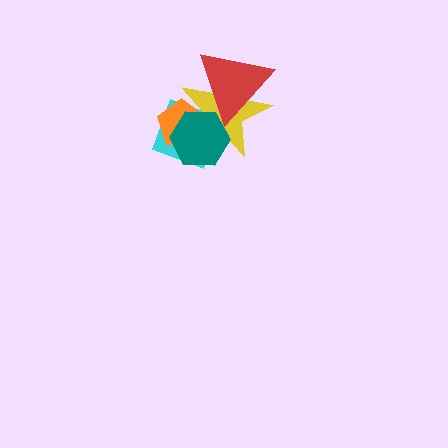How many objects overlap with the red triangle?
3 objects overlap with the red triangle.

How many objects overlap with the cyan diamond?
4 objects overlap with the cyan diamond.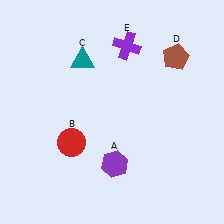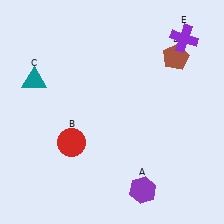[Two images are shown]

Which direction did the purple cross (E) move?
The purple cross (E) moved right.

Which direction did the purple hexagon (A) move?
The purple hexagon (A) moved right.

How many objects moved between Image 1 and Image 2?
3 objects moved between the two images.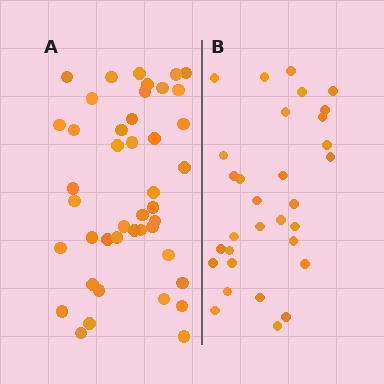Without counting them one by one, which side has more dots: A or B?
Region A (the left region) has more dots.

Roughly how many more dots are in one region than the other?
Region A has roughly 12 or so more dots than region B.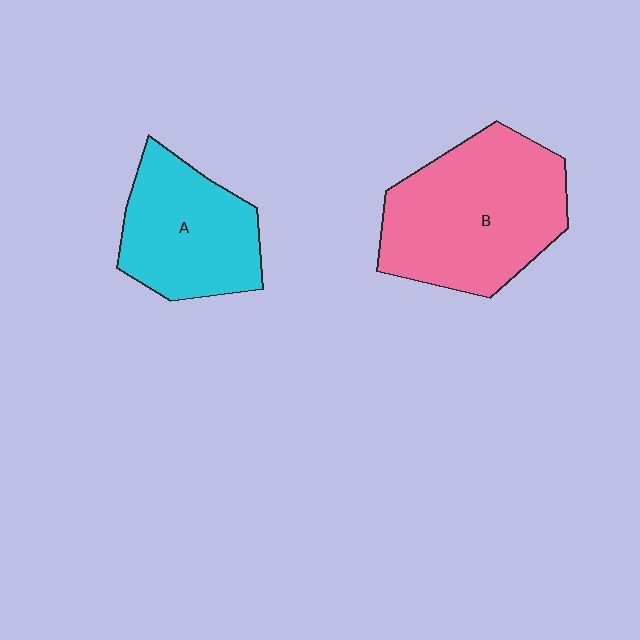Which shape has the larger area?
Shape B (pink).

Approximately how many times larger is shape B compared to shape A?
Approximately 1.4 times.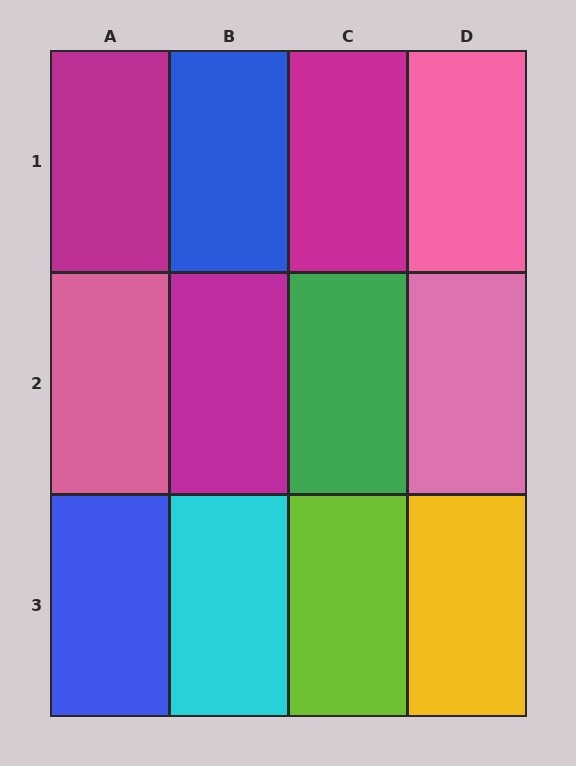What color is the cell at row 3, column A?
Blue.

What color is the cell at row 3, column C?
Lime.